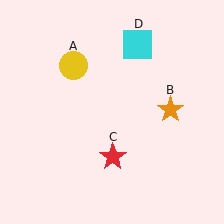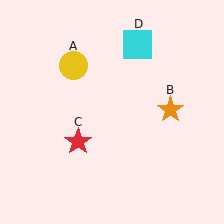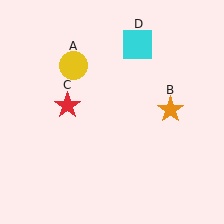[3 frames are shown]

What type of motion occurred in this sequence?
The red star (object C) rotated clockwise around the center of the scene.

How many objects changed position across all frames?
1 object changed position: red star (object C).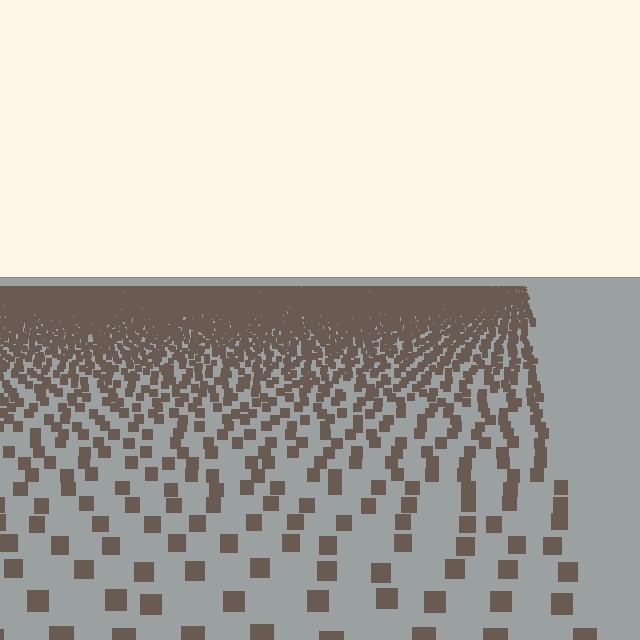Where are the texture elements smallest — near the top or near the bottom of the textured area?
Near the top.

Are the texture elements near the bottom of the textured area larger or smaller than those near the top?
Larger. Near the bottom, elements are closer to the viewer and appear at a bigger on-screen size.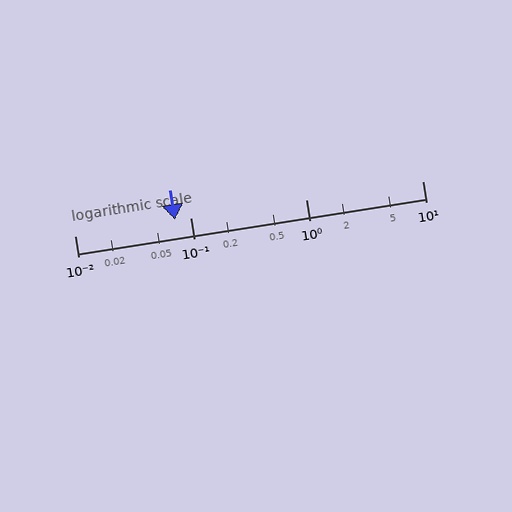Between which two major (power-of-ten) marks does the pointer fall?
The pointer is between 0.01 and 0.1.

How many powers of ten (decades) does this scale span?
The scale spans 3 decades, from 0.01 to 10.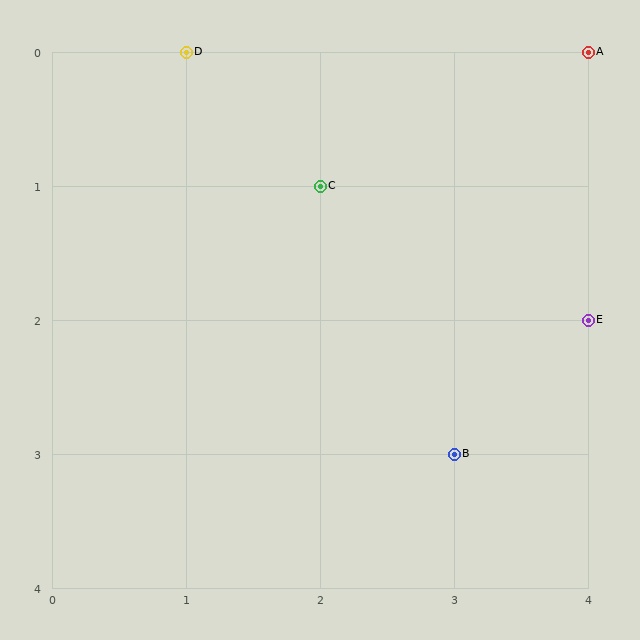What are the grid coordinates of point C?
Point C is at grid coordinates (2, 1).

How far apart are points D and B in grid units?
Points D and B are 2 columns and 3 rows apart (about 3.6 grid units diagonally).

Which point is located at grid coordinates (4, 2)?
Point E is at (4, 2).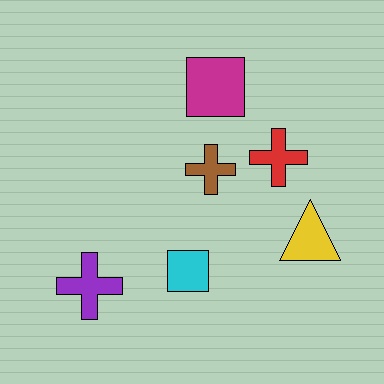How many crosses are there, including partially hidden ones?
There are 3 crosses.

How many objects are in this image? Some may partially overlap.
There are 6 objects.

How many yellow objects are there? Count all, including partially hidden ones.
There is 1 yellow object.